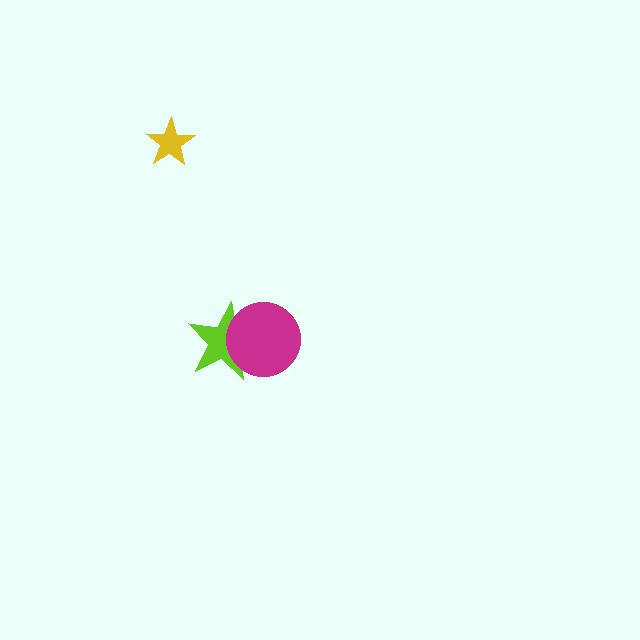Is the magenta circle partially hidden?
No, no other shape covers it.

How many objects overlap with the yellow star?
0 objects overlap with the yellow star.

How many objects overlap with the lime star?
1 object overlaps with the lime star.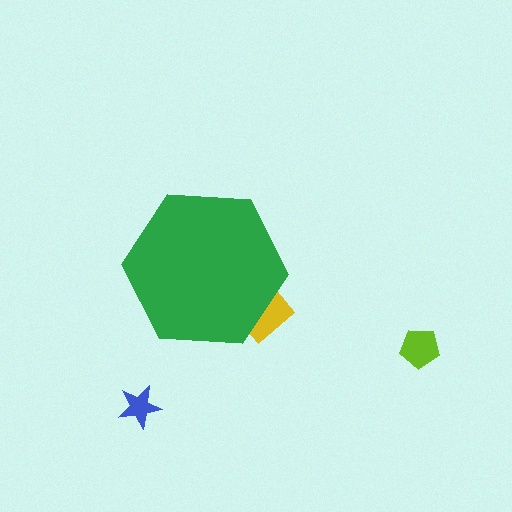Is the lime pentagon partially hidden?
No, the lime pentagon is fully visible.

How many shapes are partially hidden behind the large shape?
1 shape is partially hidden.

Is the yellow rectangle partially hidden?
Yes, the yellow rectangle is partially hidden behind the green hexagon.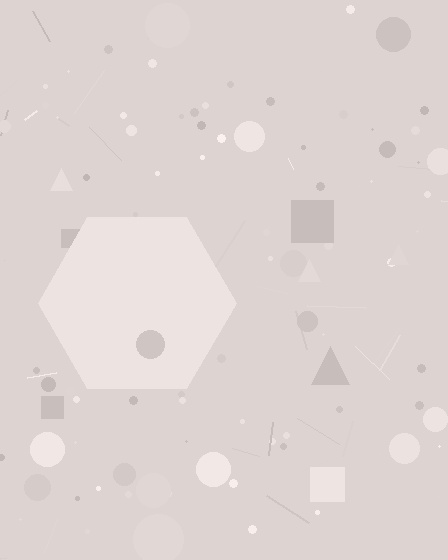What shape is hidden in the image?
A hexagon is hidden in the image.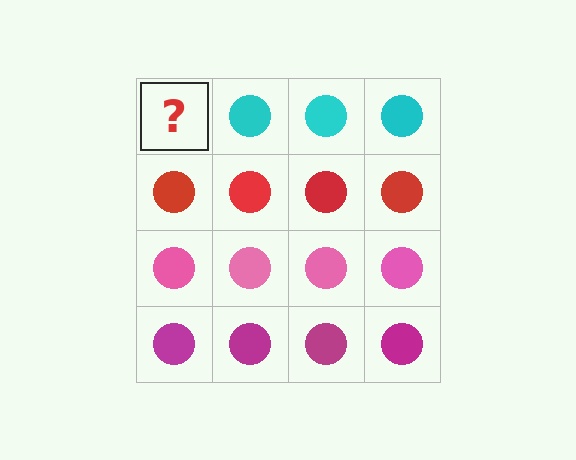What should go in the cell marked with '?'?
The missing cell should contain a cyan circle.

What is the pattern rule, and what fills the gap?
The rule is that each row has a consistent color. The gap should be filled with a cyan circle.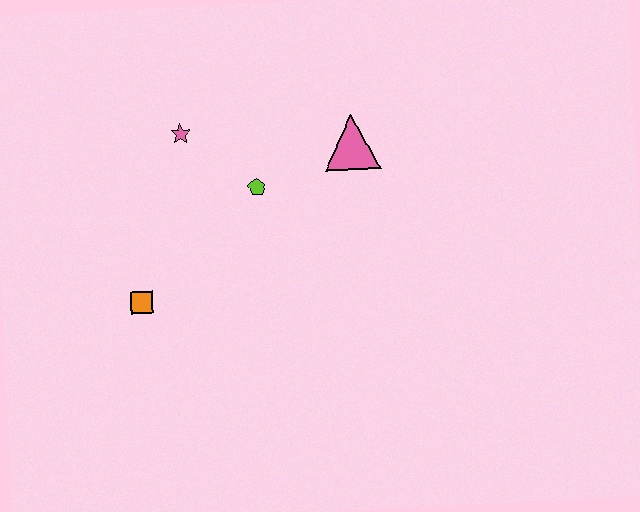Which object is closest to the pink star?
The lime pentagon is closest to the pink star.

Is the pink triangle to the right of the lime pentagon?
Yes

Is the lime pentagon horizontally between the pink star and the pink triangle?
Yes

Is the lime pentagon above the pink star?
No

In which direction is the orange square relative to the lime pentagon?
The orange square is to the left of the lime pentagon.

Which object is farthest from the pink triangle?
The orange square is farthest from the pink triangle.